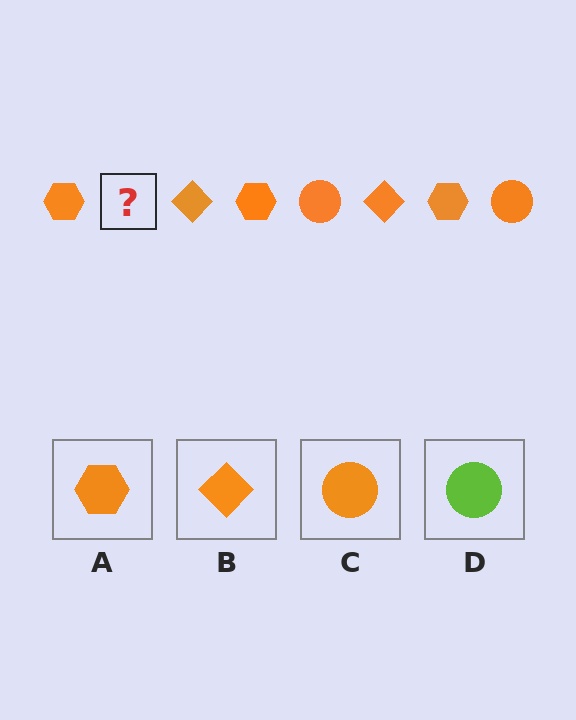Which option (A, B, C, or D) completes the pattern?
C.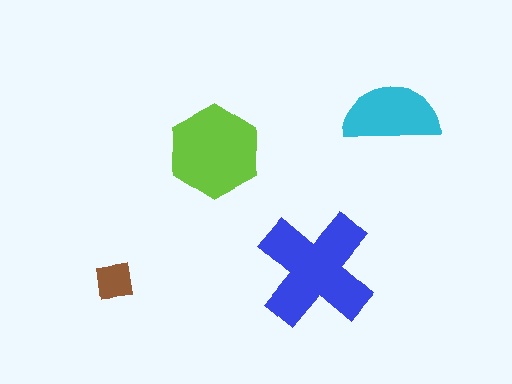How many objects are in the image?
There are 4 objects in the image.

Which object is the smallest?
The brown square.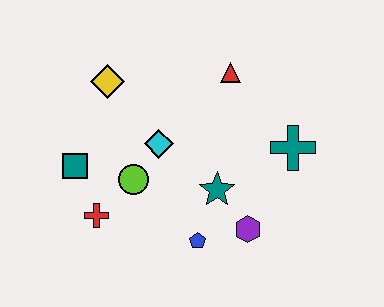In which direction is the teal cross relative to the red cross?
The teal cross is to the right of the red cross.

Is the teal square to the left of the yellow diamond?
Yes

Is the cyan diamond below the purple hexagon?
No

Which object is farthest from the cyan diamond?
The teal cross is farthest from the cyan diamond.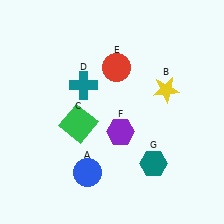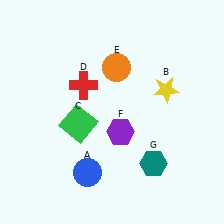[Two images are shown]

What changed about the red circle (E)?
In Image 1, E is red. In Image 2, it changed to orange.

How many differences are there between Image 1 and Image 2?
There are 2 differences between the two images.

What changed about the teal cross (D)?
In Image 1, D is teal. In Image 2, it changed to red.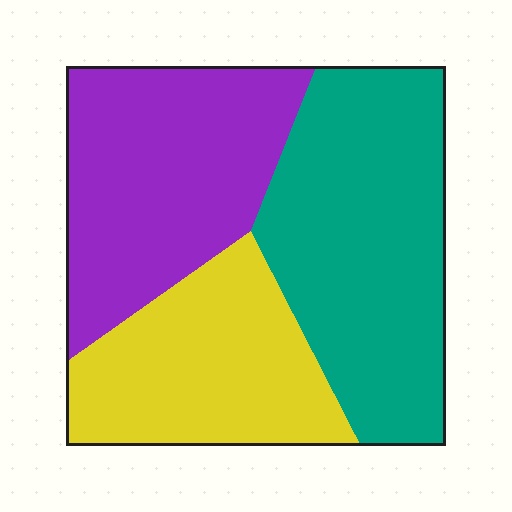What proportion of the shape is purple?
Purple covers 33% of the shape.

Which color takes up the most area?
Teal, at roughly 40%.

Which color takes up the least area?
Yellow, at roughly 25%.